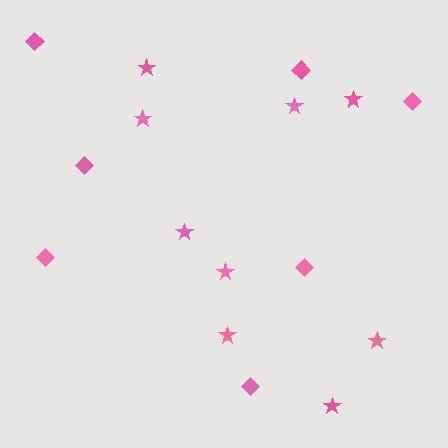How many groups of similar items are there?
There are 2 groups: one group of diamonds (7) and one group of stars (9).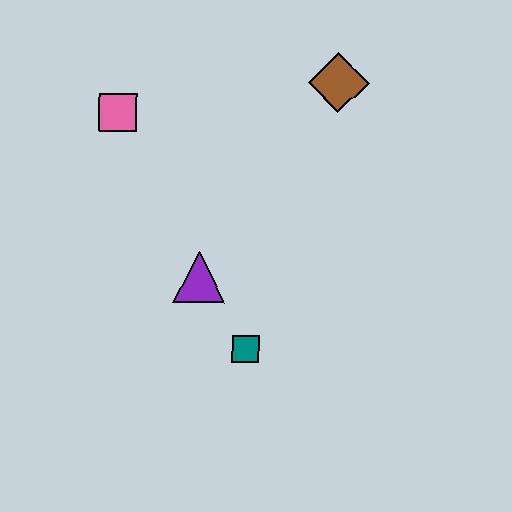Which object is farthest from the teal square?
The brown diamond is farthest from the teal square.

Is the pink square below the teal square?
No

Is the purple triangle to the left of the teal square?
Yes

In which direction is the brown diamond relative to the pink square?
The brown diamond is to the right of the pink square.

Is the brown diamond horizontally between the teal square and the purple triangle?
No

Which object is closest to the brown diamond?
The pink square is closest to the brown diamond.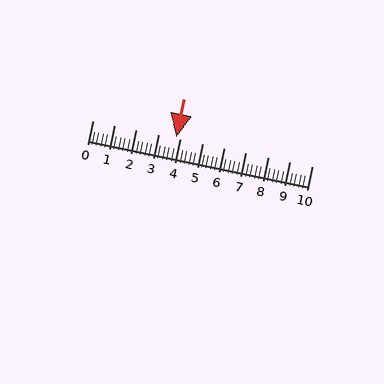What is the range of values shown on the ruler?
The ruler shows values from 0 to 10.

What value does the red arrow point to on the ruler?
The red arrow points to approximately 3.8.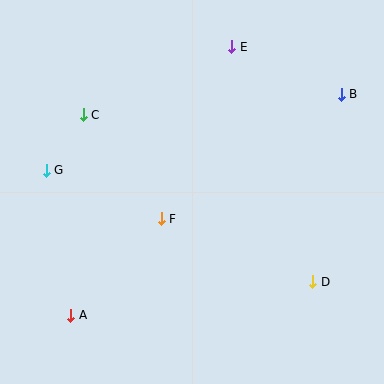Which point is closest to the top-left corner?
Point C is closest to the top-left corner.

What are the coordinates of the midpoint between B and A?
The midpoint between B and A is at (206, 205).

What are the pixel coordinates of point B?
Point B is at (341, 94).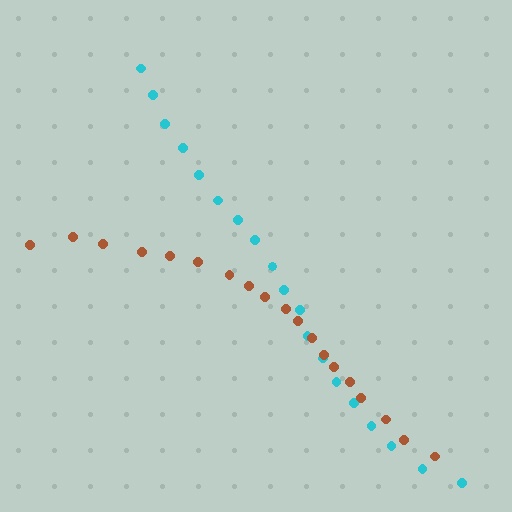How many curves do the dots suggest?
There are 2 distinct paths.